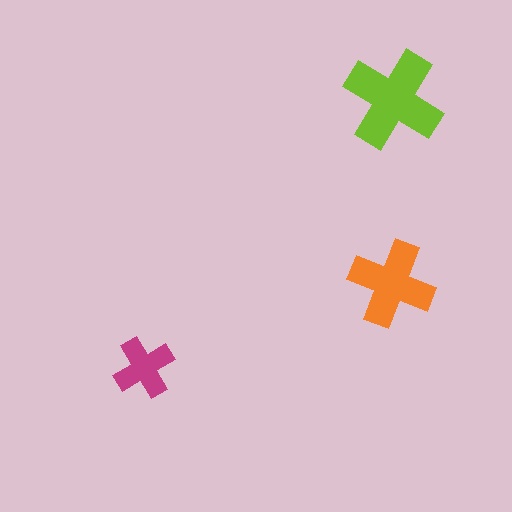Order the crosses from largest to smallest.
the lime one, the orange one, the magenta one.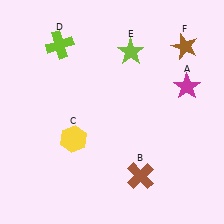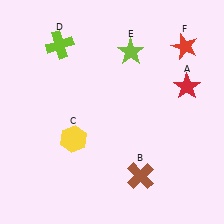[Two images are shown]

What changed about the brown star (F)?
In Image 1, F is brown. In Image 2, it changed to red.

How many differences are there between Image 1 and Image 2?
There are 2 differences between the two images.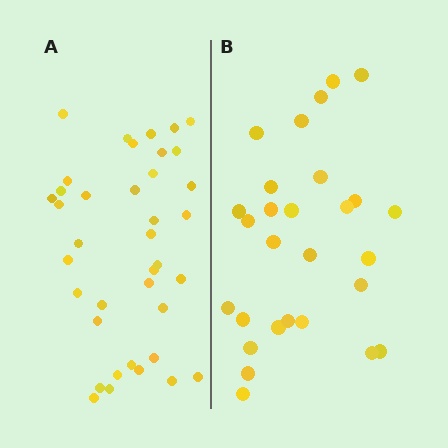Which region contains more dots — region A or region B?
Region A (the left region) has more dots.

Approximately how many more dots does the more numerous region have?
Region A has roughly 10 or so more dots than region B.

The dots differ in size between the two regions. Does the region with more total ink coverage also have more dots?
No. Region B has more total ink coverage because its dots are larger, but region A actually contains more individual dots. Total area can be misleading — the number of items is what matters here.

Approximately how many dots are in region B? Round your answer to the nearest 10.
About 30 dots. (The exact count is 28, which rounds to 30.)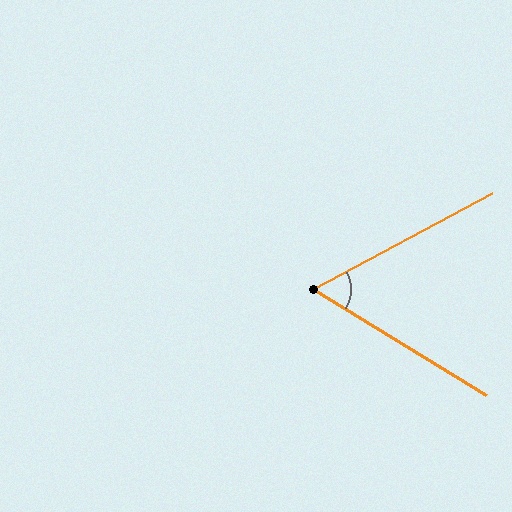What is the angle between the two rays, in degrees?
Approximately 60 degrees.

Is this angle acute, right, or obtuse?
It is acute.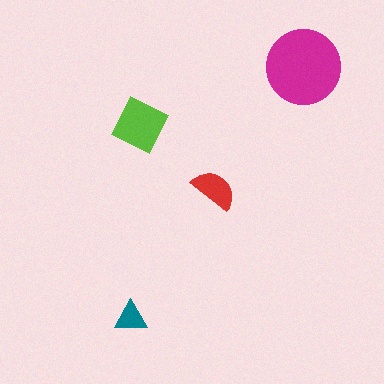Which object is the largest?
The magenta circle.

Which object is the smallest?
The teal triangle.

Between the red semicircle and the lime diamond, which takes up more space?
The lime diamond.